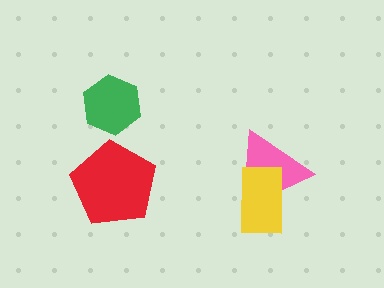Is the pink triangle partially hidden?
Yes, it is partially covered by another shape.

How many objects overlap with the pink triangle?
1 object overlaps with the pink triangle.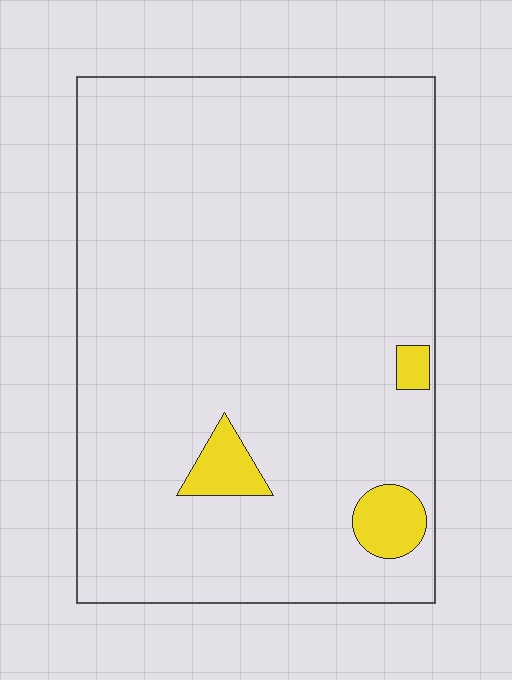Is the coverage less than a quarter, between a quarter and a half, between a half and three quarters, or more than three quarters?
Less than a quarter.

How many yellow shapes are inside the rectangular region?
3.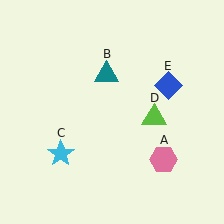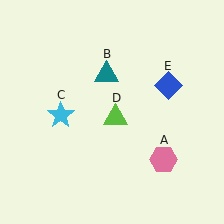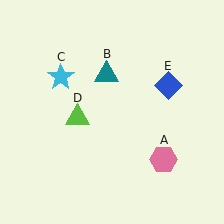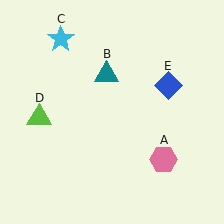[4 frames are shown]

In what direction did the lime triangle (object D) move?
The lime triangle (object D) moved left.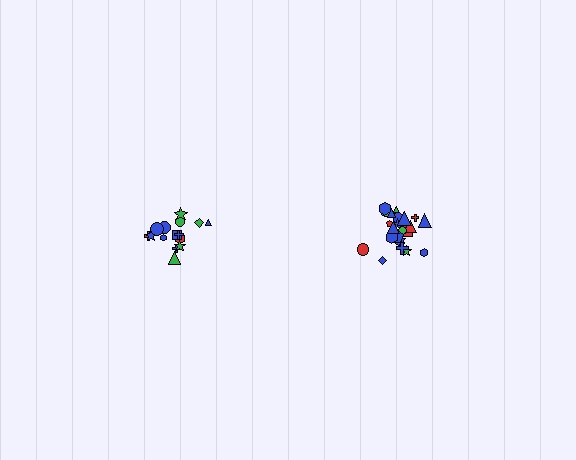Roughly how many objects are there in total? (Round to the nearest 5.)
Roughly 40 objects in total.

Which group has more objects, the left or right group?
The right group.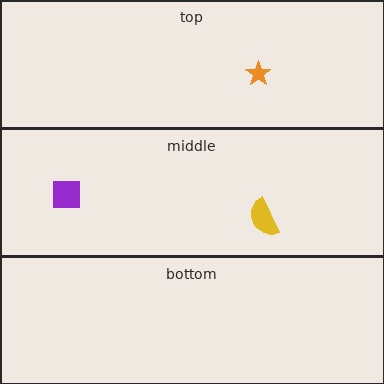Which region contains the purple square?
The middle region.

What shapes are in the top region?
The orange star.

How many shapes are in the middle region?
2.